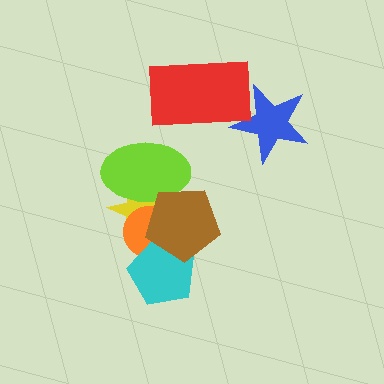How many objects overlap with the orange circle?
4 objects overlap with the orange circle.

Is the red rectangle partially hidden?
No, no other shape covers it.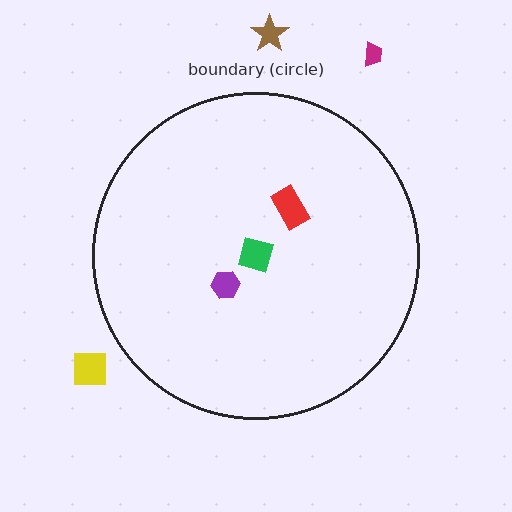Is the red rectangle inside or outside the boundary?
Inside.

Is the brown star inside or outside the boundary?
Outside.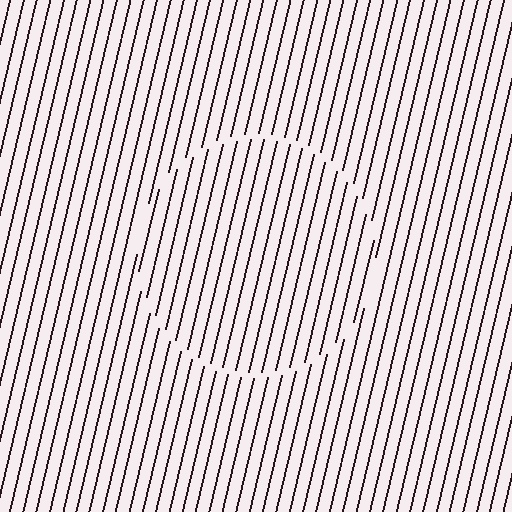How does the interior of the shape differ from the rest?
The interior of the shape contains the same grating, shifted by half a period — the contour is defined by the phase discontinuity where line-ends from the inner and outer gratings abut.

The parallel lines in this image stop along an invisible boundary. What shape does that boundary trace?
An illusory circle. The interior of the shape contains the same grating, shifted by half a period — the contour is defined by the phase discontinuity where line-ends from the inner and outer gratings abut.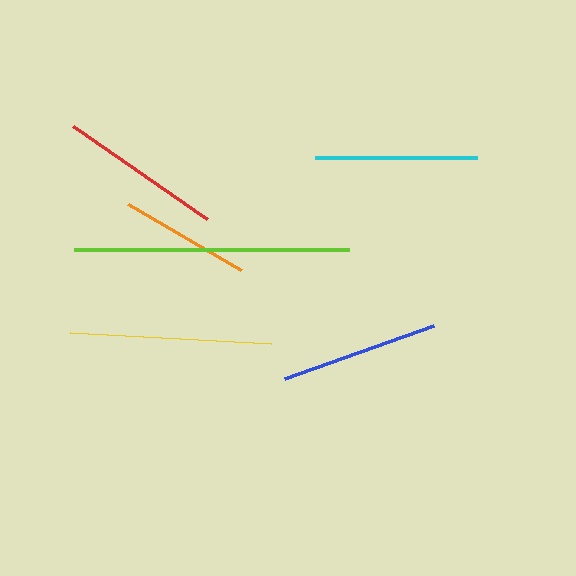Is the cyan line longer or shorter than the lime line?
The lime line is longer than the cyan line.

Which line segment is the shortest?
The orange line is the shortest at approximately 131 pixels.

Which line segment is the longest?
The lime line is the longest at approximately 275 pixels.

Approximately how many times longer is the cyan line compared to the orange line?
The cyan line is approximately 1.2 times the length of the orange line.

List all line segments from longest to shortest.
From longest to shortest: lime, yellow, red, cyan, blue, orange.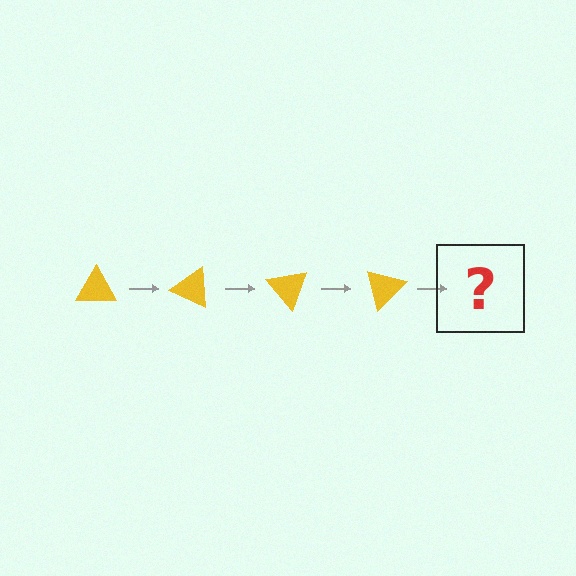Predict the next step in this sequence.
The next step is a yellow triangle rotated 100 degrees.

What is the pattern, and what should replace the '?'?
The pattern is that the triangle rotates 25 degrees each step. The '?' should be a yellow triangle rotated 100 degrees.